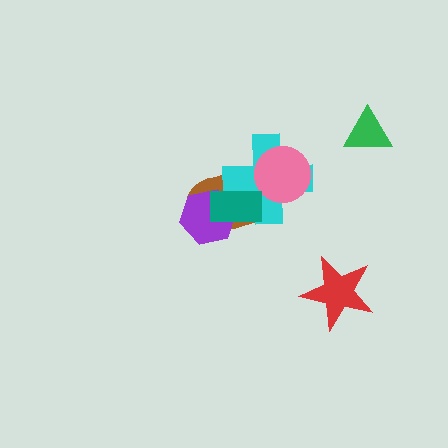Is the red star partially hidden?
No, no other shape covers it.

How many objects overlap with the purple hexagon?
2 objects overlap with the purple hexagon.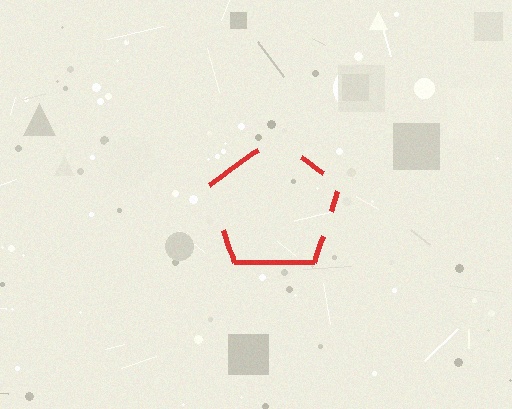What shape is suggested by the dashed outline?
The dashed outline suggests a pentagon.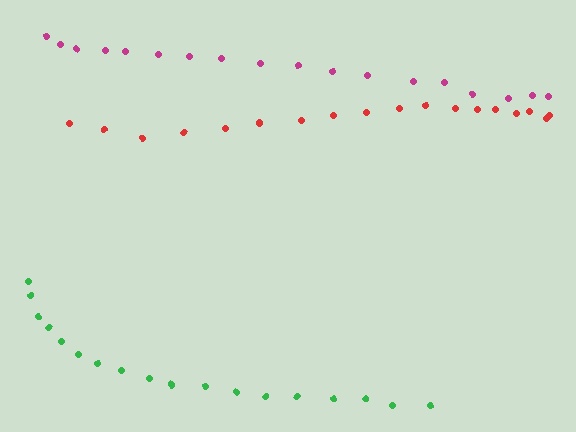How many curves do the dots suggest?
There are 3 distinct paths.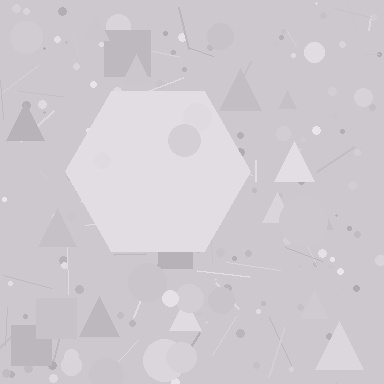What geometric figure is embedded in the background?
A hexagon is embedded in the background.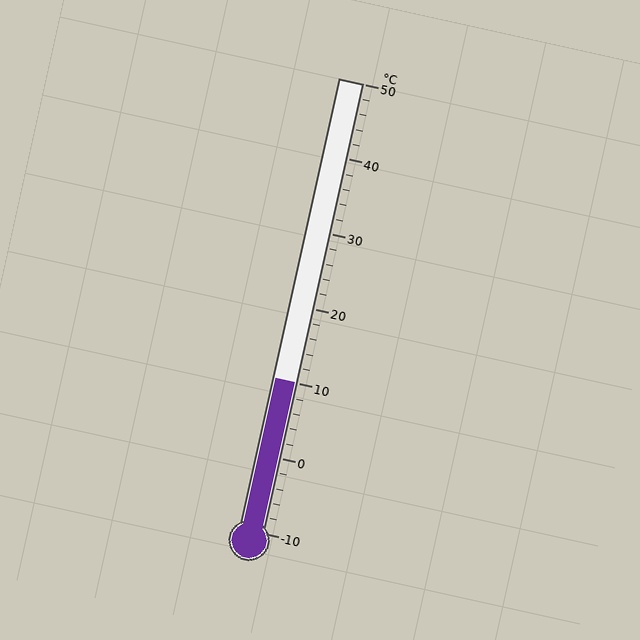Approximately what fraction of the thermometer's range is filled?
The thermometer is filled to approximately 35% of its range.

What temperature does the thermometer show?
The thermometer shows approximately 10°C.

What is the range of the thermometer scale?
The thermometer scale ranges from -10°C to 50°C.